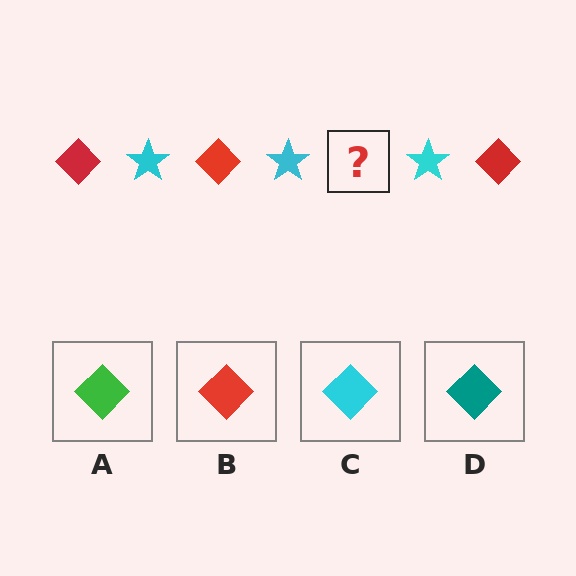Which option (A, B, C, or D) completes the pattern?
B.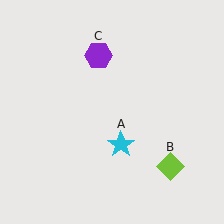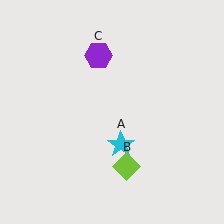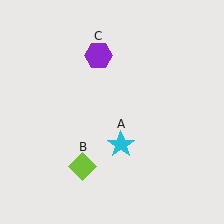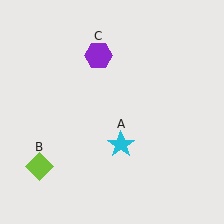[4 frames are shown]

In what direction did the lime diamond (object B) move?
The lime diamond (object B) moved left.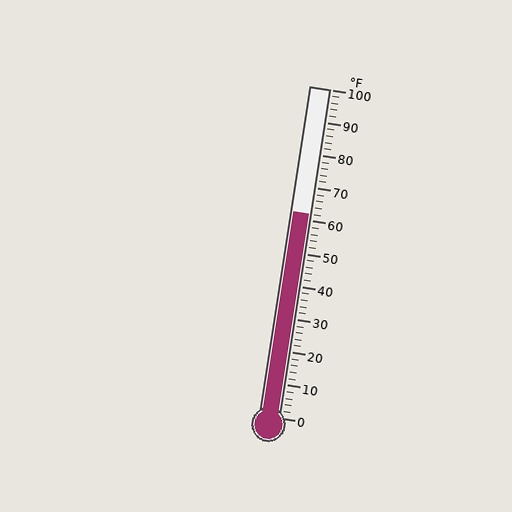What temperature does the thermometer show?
The thermometer shows approximately 62°F.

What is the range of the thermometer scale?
The thermometer scale ranges from 0°F to 100°F.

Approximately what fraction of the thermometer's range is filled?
The thermometer is filled to approximately 60% of its range.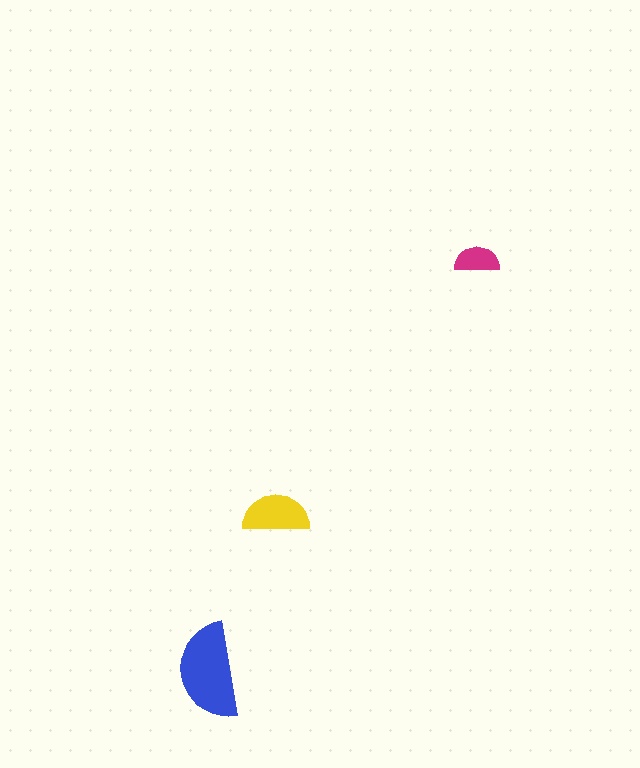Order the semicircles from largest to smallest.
the blue one, the yellow one, the magenta one.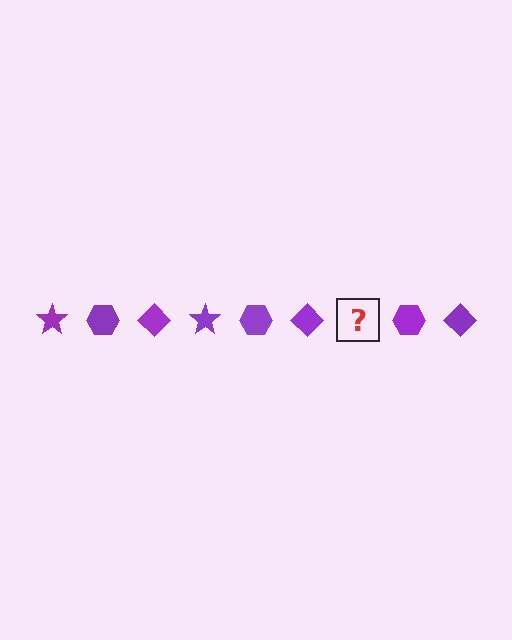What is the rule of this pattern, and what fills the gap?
The rule is that the pattern cycles through star, hexagon, diamond shapes in purple. The gap should be filled with a purple star.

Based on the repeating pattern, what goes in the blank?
The blank should be a purple star.